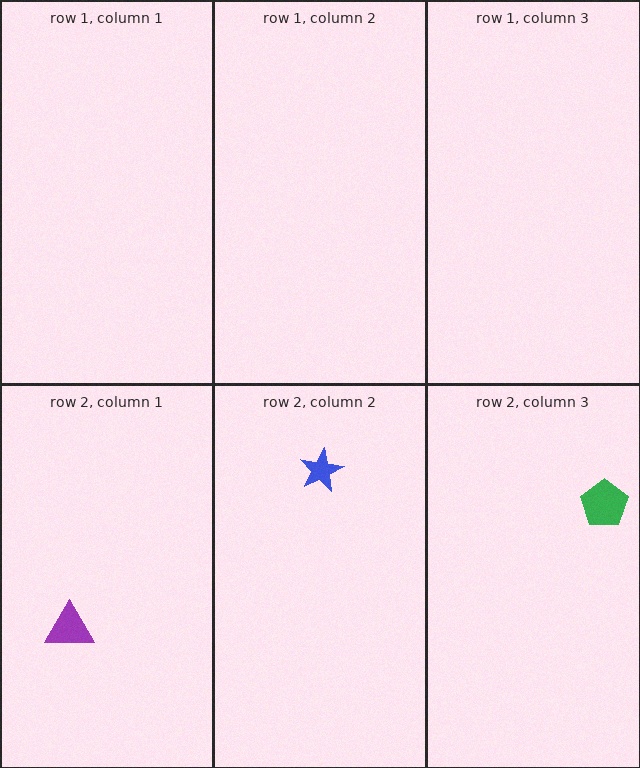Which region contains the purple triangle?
The row 2, column 1 region.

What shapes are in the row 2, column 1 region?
The purple triangle.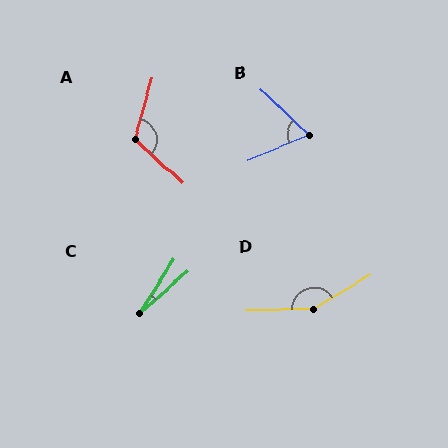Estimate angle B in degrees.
Approximately 67 degrees.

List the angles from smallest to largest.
C (17°), B (67°), A (117°), D (150°).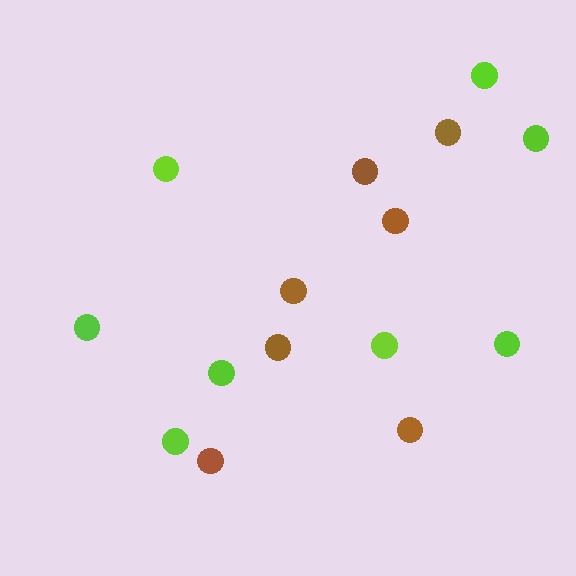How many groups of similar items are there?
There are 2 groups: one group of lime circles (8) and one group of brown circles (7).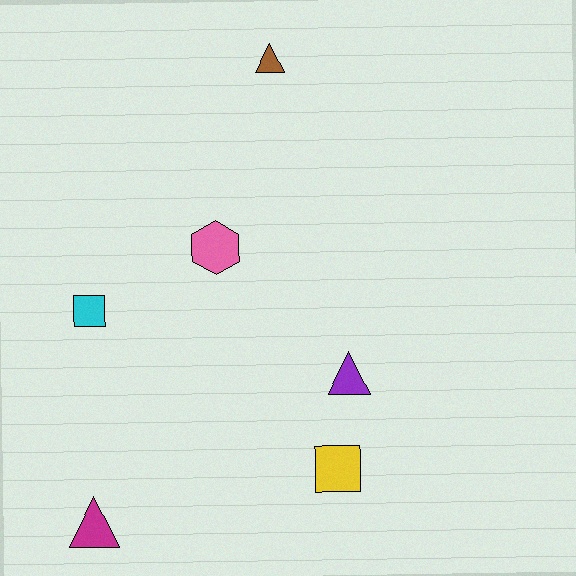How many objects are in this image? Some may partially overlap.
There are 6 objects.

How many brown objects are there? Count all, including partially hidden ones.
There is 1 brown object.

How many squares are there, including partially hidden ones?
There are 2 squares.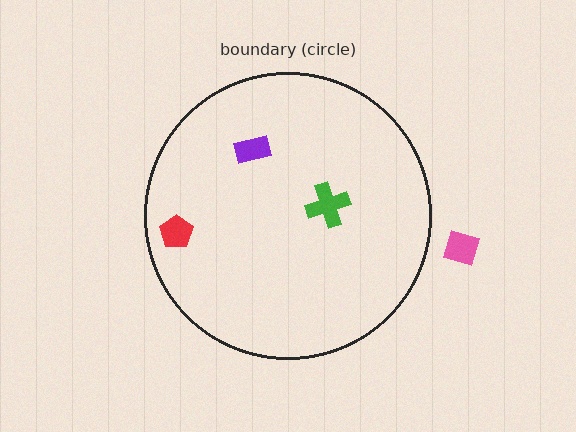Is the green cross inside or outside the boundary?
Inside.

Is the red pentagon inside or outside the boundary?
Inside.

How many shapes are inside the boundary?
3 inside, 1 outside.